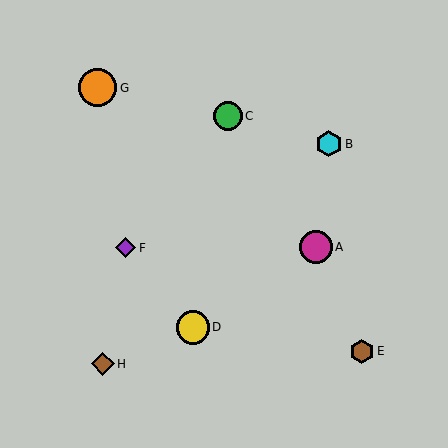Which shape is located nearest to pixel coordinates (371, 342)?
The brown hexagon (labeled E) at (362, 351) is nearest to that location.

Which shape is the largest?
The orange circle (labeled G) is the largest.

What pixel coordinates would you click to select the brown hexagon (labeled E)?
Click at (362, 351) to select the brown hexagon E.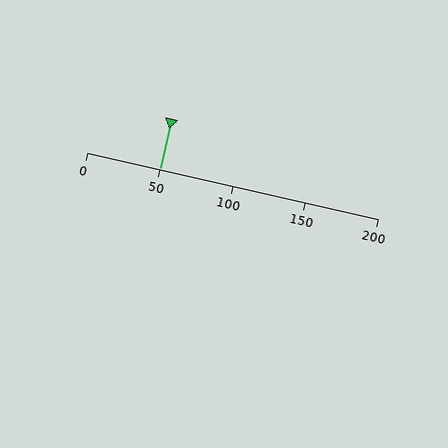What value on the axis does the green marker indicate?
The marker indicates approximately 50.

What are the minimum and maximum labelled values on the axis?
The axis runs from 0 to 200.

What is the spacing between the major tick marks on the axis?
The major ticks are spaced 50 apart.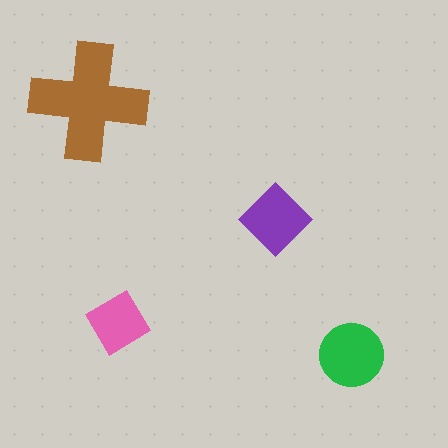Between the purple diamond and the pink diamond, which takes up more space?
The purple diamond.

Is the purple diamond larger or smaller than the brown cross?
Smaller.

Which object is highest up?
The brown cross is topmost.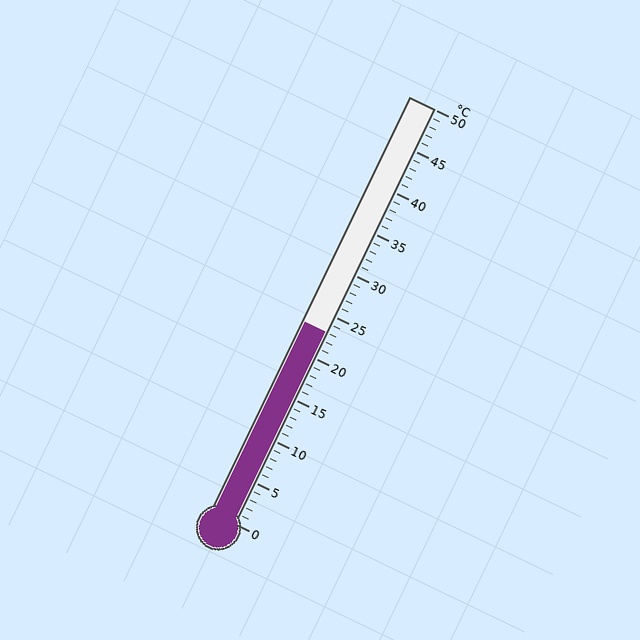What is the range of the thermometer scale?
The thermometer scale ranges from 0°C to 50°C.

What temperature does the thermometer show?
The thermometer shows approximately 23°C.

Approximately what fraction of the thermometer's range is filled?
The thermometer is filled to approximately 45% of its range.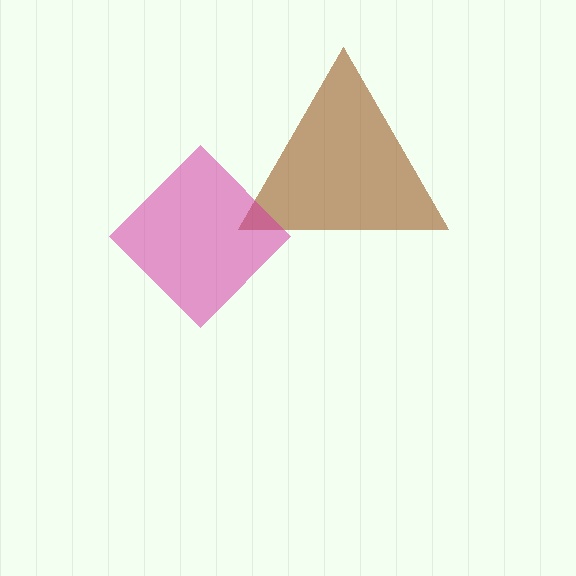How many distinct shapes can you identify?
There are 2 distinct shapes: a brown triangle, a magenta diamond.